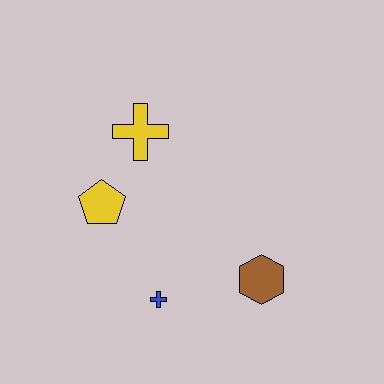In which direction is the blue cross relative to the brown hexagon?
The blue cross is to the left of the brown hexagon.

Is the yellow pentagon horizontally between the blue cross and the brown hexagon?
No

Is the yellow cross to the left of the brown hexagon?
Yes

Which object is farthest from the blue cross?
The yellow cross is farthest from the blue cross.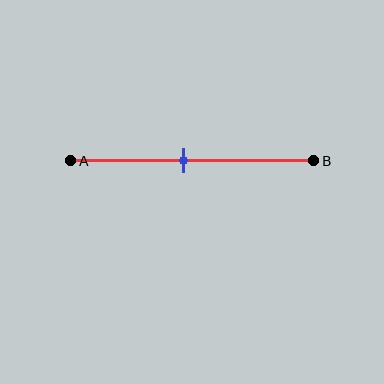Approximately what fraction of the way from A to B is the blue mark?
The blue mark is approximately 45% of the way from A to B.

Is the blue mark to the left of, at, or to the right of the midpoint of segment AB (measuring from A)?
The blue mark is to the left of the midpoint of segment AB.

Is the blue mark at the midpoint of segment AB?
No, the mark is at about 45% from A, not at the 50% midpoint.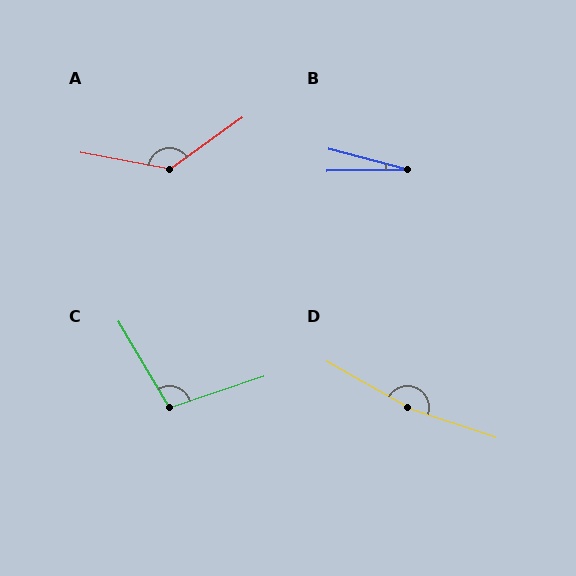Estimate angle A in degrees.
Approximately 134 degrees.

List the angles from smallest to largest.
B (15°), C (102°), A (134°), D (169°).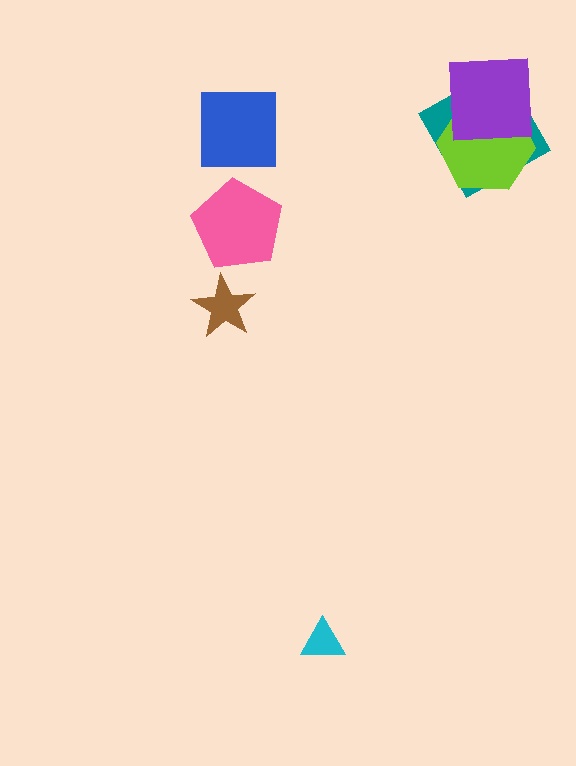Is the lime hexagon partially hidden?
Yes, it is partially covered by another shape.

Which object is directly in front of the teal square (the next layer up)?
The lime hexagon is directly in front of the teal square.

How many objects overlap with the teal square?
2 objects overlap with the teal square.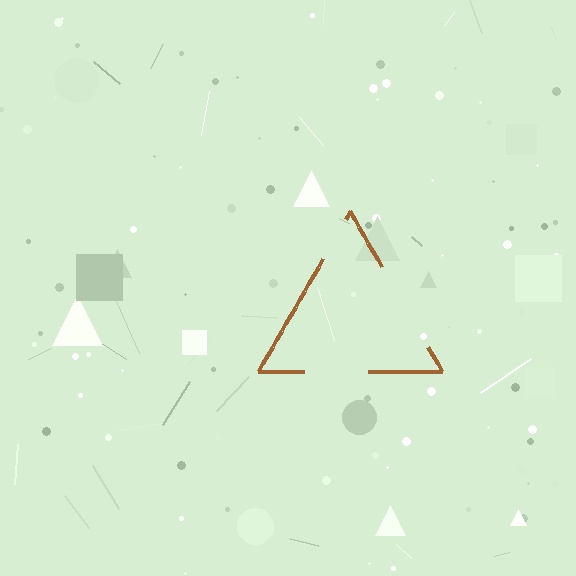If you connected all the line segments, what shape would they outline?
They would outline a triangle.